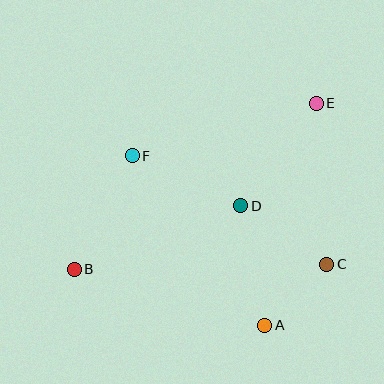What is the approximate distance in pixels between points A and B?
The distance between A and B is approximately 199 pixels.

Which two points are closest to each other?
Points A and C are closest to each other.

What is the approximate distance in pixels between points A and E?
The distance between A and E is approximately 228 pixels.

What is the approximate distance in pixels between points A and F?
The distance between A and F is approximately 215 pixels.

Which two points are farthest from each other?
Points B and E are farthest from each other.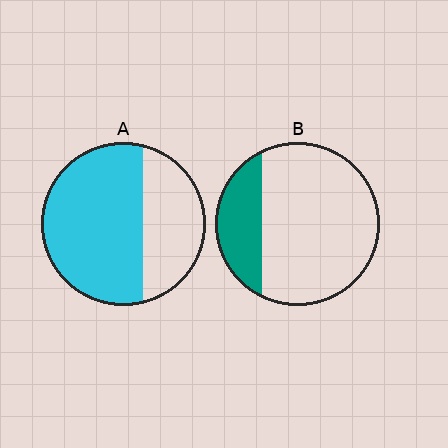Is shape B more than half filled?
No.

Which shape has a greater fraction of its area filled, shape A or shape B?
Shape A.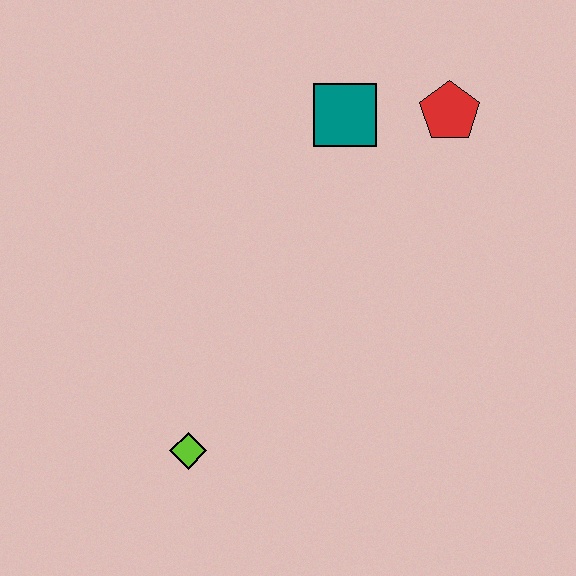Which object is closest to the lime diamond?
The teal square is closest to the lime diamond.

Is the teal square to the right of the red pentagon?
No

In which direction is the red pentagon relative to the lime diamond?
The red pentagon is above the lime diamond.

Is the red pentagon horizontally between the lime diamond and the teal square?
No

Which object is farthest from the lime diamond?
The red pentagon is farthest from the lime diamond.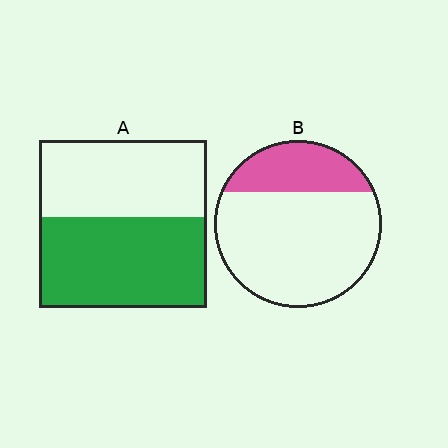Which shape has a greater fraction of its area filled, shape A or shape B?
Shape A.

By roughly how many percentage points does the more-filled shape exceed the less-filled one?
By roughly 30 percentage points (A over B).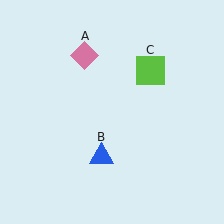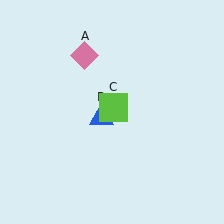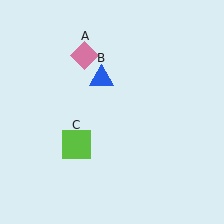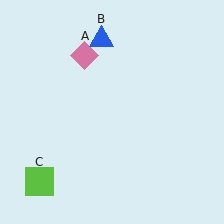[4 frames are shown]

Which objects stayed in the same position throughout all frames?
Pink diamond (object A) remained stationary.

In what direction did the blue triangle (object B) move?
The blue triangle (object B) moved up.